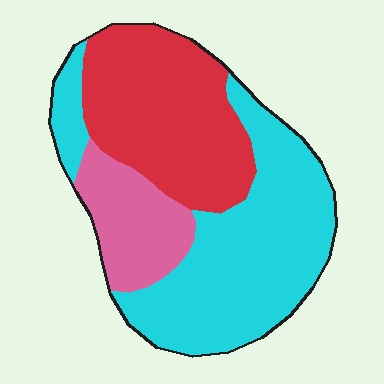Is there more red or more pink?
Red.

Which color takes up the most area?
Cyan, at roughly 50%.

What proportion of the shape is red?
Red takes up between a quarter and a half of the shape.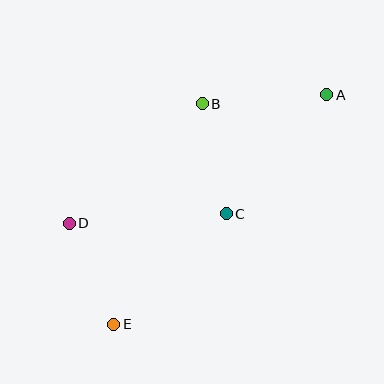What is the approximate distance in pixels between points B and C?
The distance between B and C is approximately 113 pixels.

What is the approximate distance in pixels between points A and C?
The distance between A and C is approximately 156 pixels.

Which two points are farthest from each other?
Points A and E are farthest from each other.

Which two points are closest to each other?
Points D and E are closest to each other.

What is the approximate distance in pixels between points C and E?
The distance between C and E is approximately 157 pixels.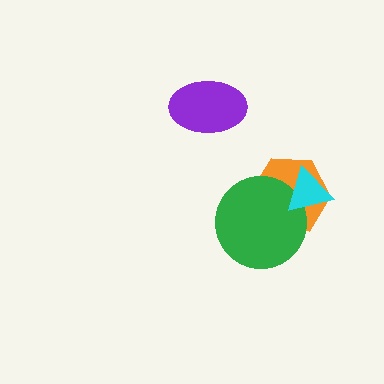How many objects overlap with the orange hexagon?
2 objects overlap with the orange hexagon.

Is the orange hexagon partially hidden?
Yes, it is partially covered by another shape.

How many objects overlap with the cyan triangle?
2 objects overlap with the cyan triangle.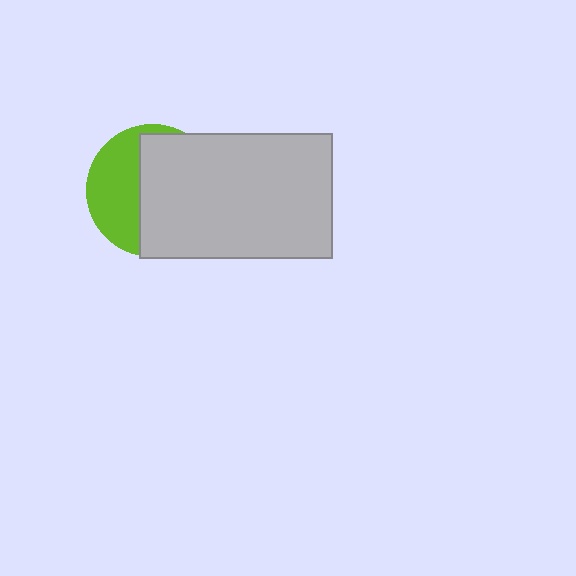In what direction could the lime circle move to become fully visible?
The lime circle could move left. That would shift it out from behind the light gray rectangle entirely.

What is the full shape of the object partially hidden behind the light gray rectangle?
The partially hidden object is a lime circle.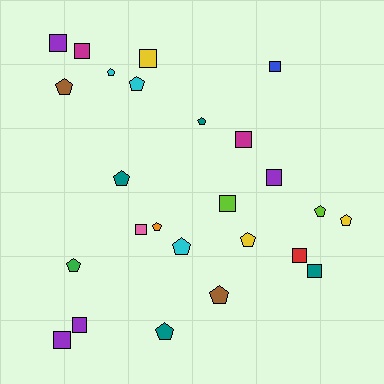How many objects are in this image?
There are 25 objects.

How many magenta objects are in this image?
There are 2 magenta objects.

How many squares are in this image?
There are 12 squares.